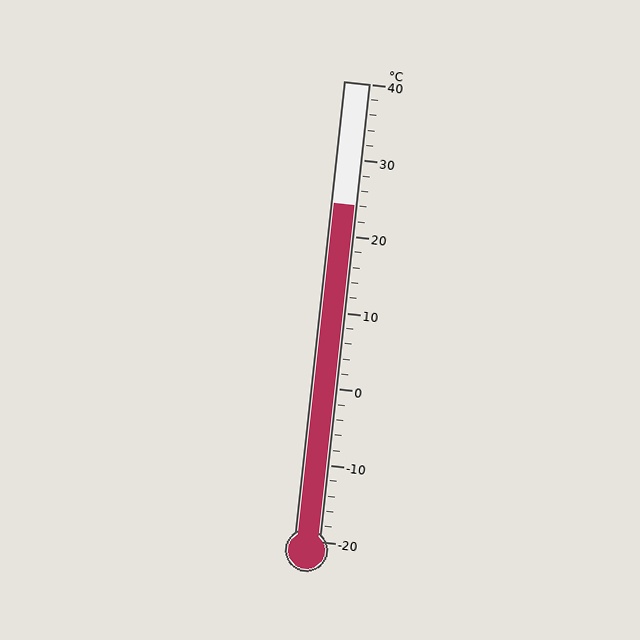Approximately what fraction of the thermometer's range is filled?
The thermometer is filled to approximately 75% of its range.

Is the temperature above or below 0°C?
The temperature is above 0°C.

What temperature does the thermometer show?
The thermometer shows approximately 24°C.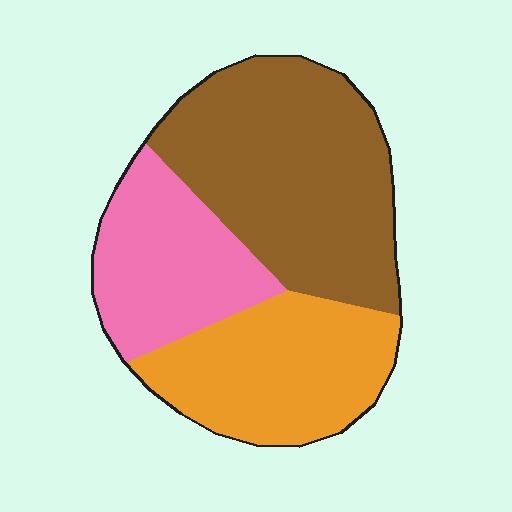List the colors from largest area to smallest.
From largest to smallest: brown, orange, pink.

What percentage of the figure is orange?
Orange covers roughly 30% of the figure.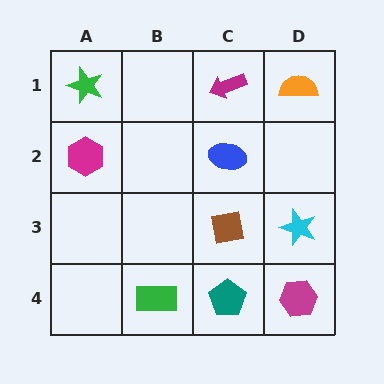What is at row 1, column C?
A magenta arrow.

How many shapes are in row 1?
3 shapes.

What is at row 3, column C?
A brown square.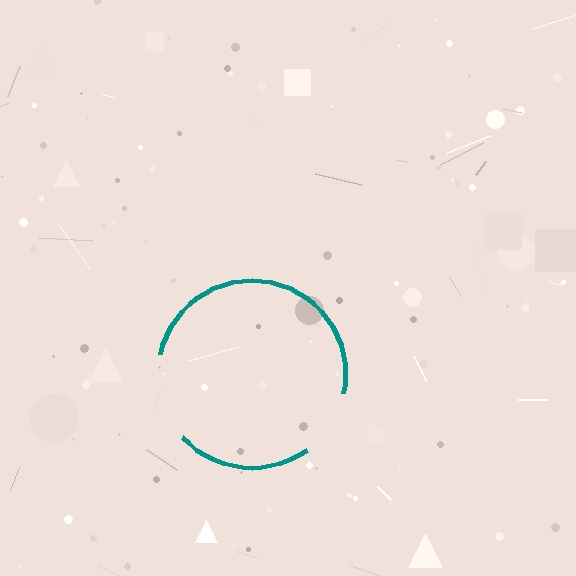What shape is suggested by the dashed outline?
The dashed outline suggests a circle.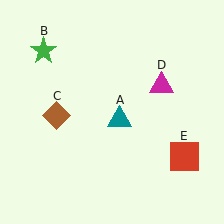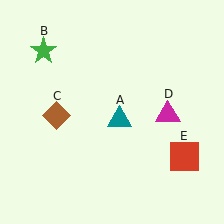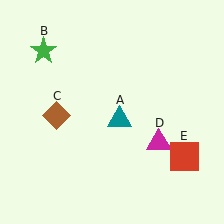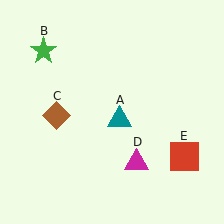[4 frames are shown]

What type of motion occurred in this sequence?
The magenta triangle (object D) rotated clockwise around the center of the scene.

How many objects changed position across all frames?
1 object changed position: magenta triangle (object D).